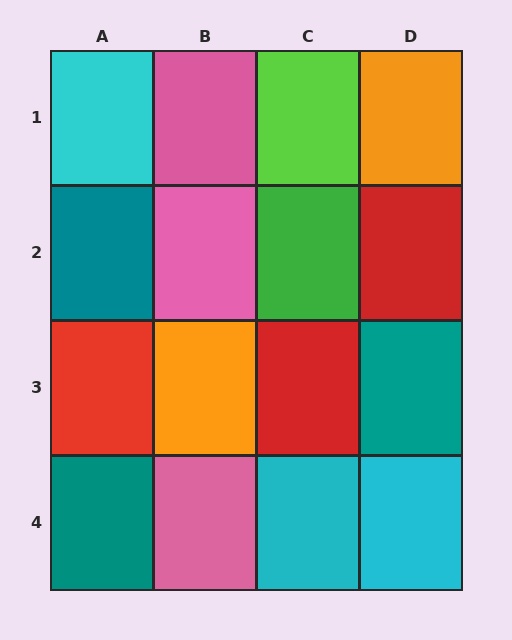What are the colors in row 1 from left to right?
Cyan, pink, lime, orange.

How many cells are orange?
2 cells are orange.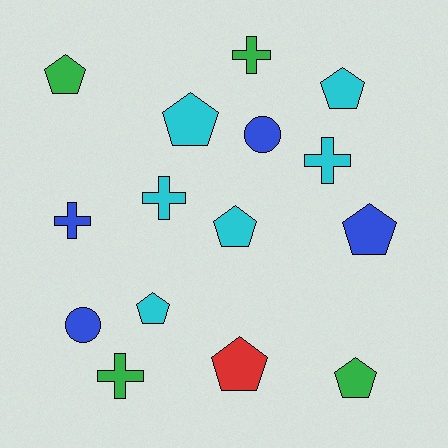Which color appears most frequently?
Cyan, with 6 objects.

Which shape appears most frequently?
Pentagon, with 8 objects.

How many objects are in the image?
There are 15 objects.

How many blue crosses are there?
There is 1 blue cross.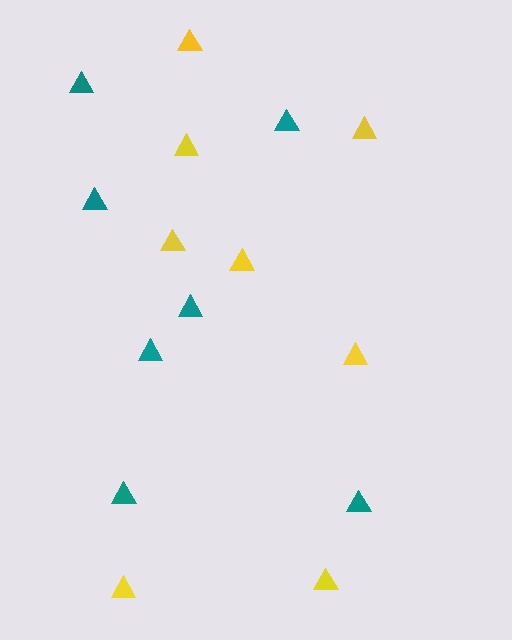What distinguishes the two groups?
There are 2 groups: one group of yellow triangles (8) and one group of teal triangles (7).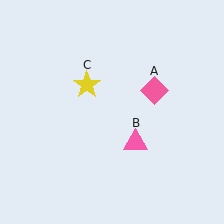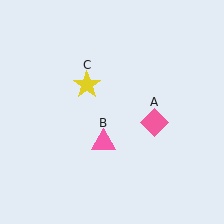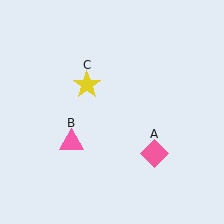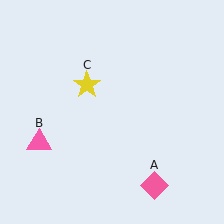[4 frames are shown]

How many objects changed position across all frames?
2 objects changed position: pink diamond (object A), pink triangle (object B).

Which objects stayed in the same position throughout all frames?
Yellow star (object C) remained stationary.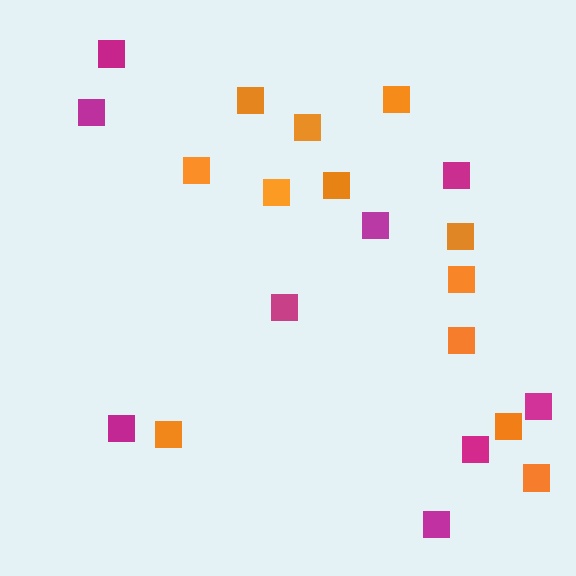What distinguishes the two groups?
There are 2 groups: one group of orange squares (12) and one group of magenta squares (9).